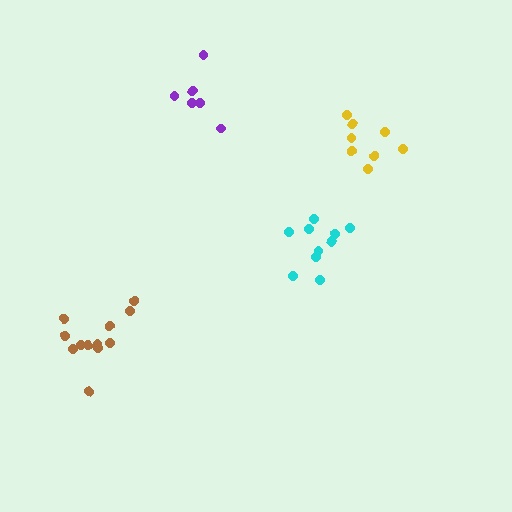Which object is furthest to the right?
The yellow cluster is rightmost.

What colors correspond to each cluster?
The clusters are colored: yellow, purple, brown, cyan.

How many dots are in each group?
Group 1: 8 dots, Group 2: 6 dots, Group 3: 12 dots, Group 4: 10 dots (36 total).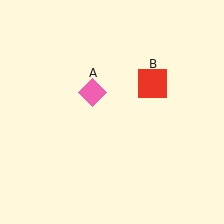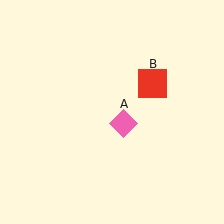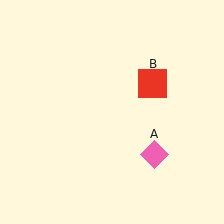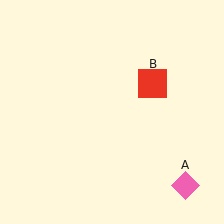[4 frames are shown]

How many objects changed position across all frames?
1 object changed position: pink diamond (object A).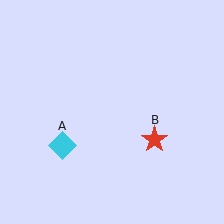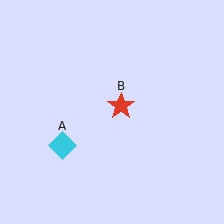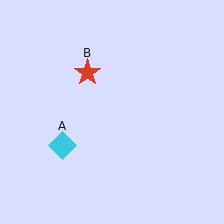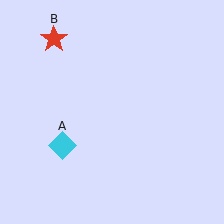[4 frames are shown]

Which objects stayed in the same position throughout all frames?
Cyan diamond (object A) remained stationary.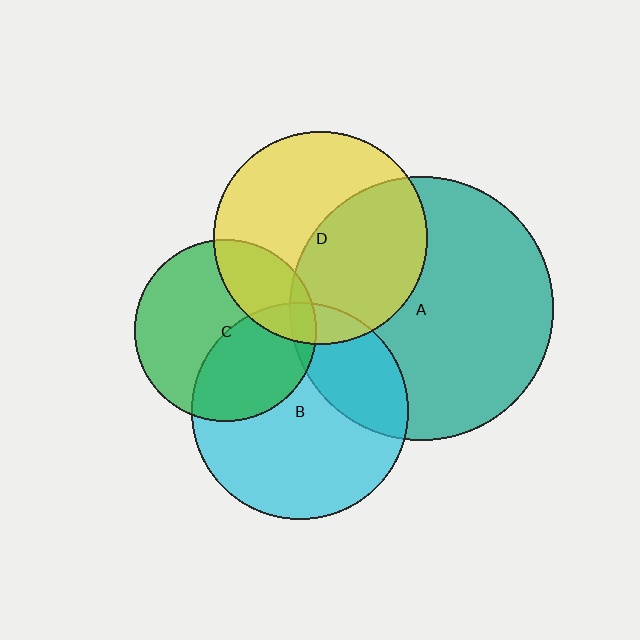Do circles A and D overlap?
Yes.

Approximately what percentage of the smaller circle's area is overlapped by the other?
Approximately 45%.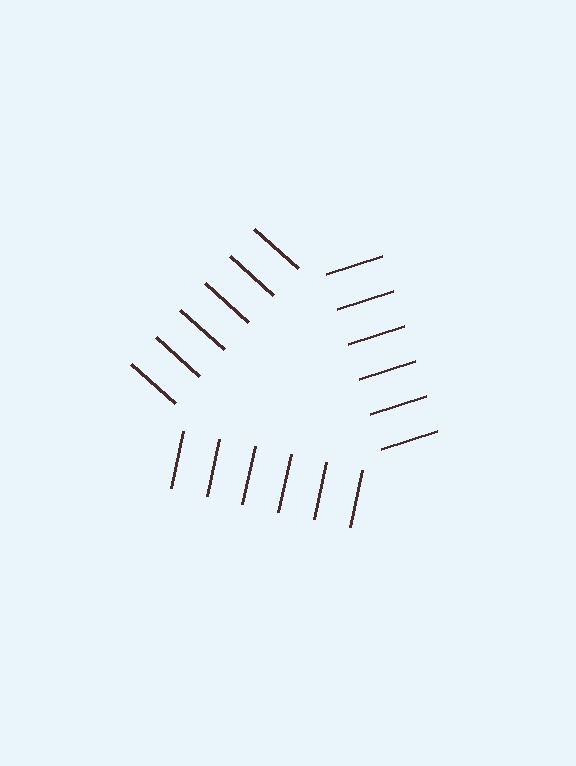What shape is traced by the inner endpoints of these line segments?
An illusory triangle — the line segments terminate on its edges but no continuous stroke is drawn.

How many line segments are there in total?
18 — 6 along each of the 3 edges.